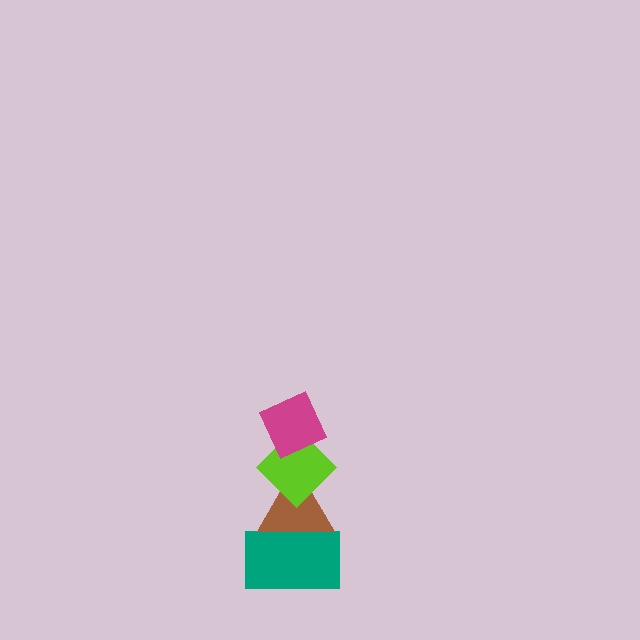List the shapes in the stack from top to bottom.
From top to bottom: the magenta diamond, the lime diamond, the brown triangle, the teal rectangle.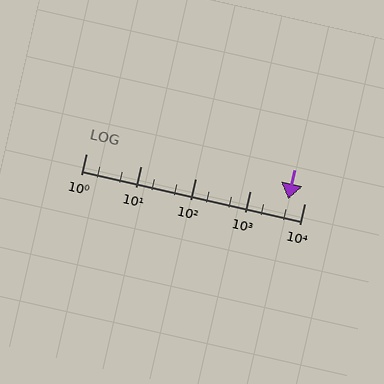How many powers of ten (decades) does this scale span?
The scale spans 4 decades, from 1 to 10000.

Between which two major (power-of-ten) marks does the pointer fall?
The pointer is between 1000 and 10000.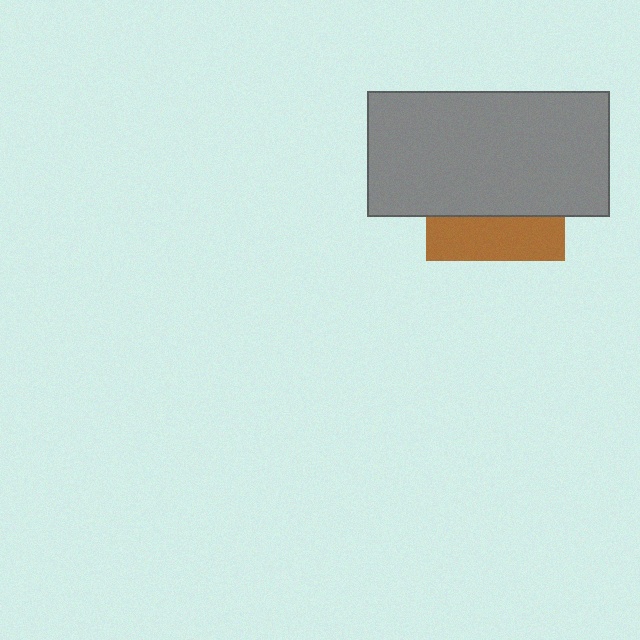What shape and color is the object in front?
The object in front is a gray rectangle.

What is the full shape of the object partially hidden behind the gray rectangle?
The partially hidden object is a brown square.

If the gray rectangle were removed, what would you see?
You would see the complete brown square.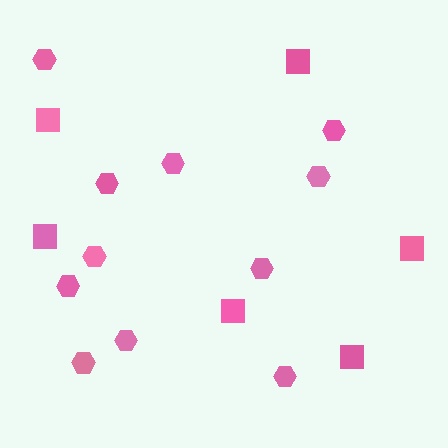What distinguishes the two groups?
There are 2 groups: one group of hexagons (11) and one group of squares (6).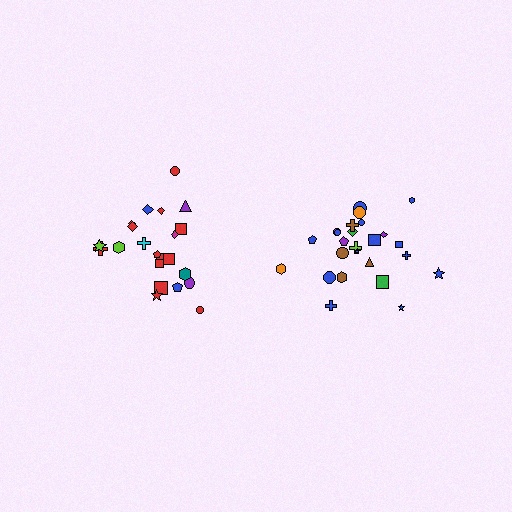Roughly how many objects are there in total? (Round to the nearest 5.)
Roughly 45 objects in total.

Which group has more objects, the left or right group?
The right group.